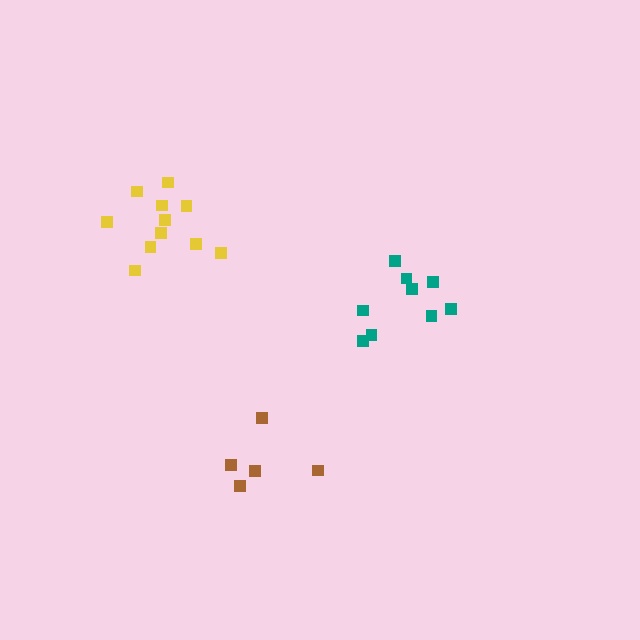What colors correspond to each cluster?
The clusters are colored: teal, brown, yellow.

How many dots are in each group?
Group 1: 9 dots, Group 2: 5 dots, Group 3: 11 dots (25 total).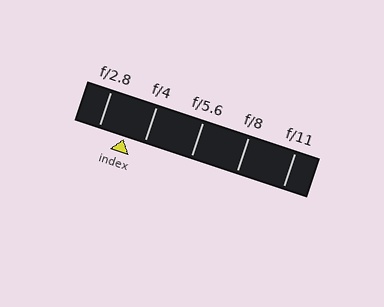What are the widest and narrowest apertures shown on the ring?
The widest aperture shown is f/2.8 and the narrowest is f/11.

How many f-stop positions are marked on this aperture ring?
There are 5 f-stop positions marked.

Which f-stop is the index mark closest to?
The index mark is closest to f/4.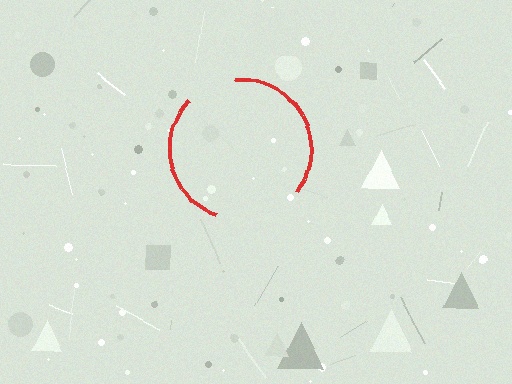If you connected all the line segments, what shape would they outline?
They would outline a circle.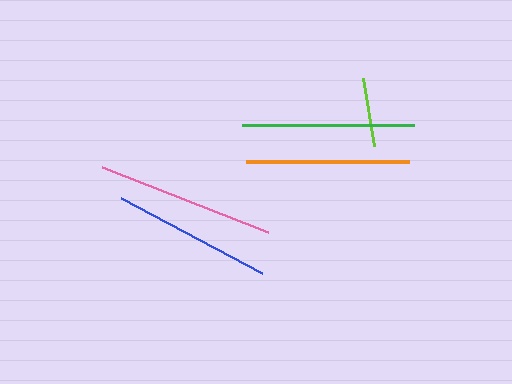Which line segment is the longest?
The pink line is the longest at approximately 178 pixels.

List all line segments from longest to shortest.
From longest to shortest: pink, green, orange, blue, lime.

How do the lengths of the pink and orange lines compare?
The pink and orange lines are approximately the same length.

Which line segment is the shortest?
The lime line is the shortest at approximately 69 pixels.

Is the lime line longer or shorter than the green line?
The green line is longer than the lime line.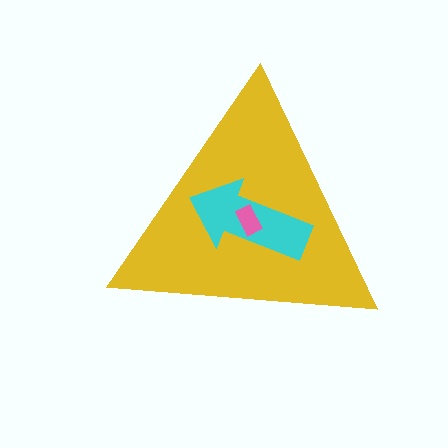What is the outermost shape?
The yellow triangle.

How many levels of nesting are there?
3.